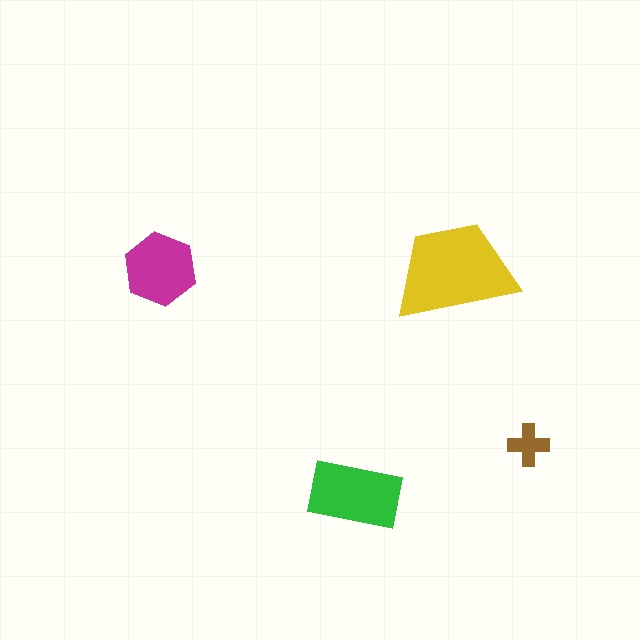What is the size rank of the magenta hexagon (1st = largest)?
3rd.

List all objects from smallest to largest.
The brown cross, the magenta hexagon, the green rectangle, the yellow trapezoid.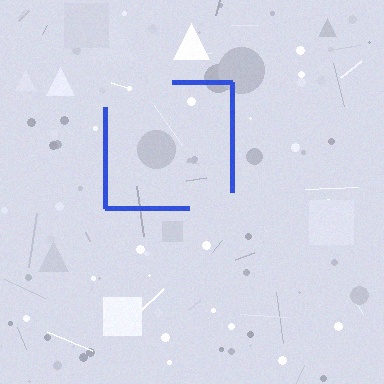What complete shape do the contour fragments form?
The contour fragments form a square.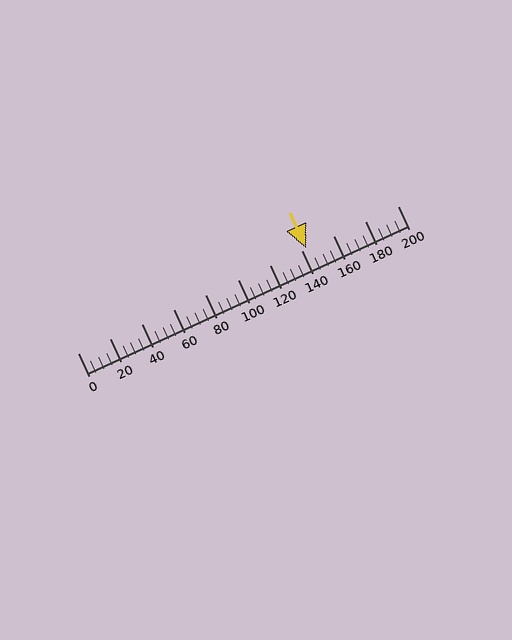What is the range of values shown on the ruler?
The ruler shows values from 0 to 200.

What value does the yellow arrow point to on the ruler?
The yellow arrow points to approximately 143.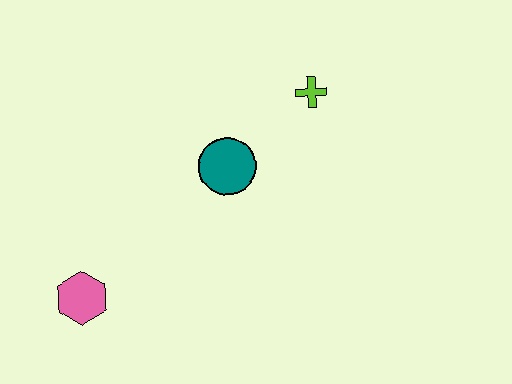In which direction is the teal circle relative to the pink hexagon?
The teal circle is to the right of the pink hexagon.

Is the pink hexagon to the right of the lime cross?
No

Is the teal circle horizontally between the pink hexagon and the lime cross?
Yes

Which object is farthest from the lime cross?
The pink hexagon is farthest from the lime cross.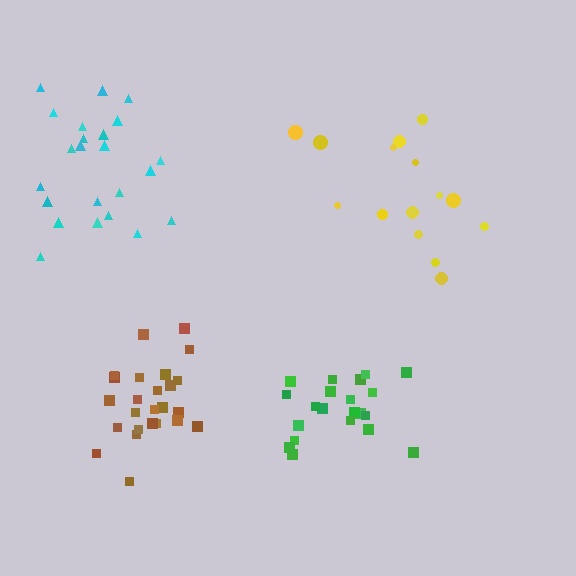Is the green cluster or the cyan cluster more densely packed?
Green.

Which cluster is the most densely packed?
Brown.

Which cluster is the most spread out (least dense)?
Yellow.